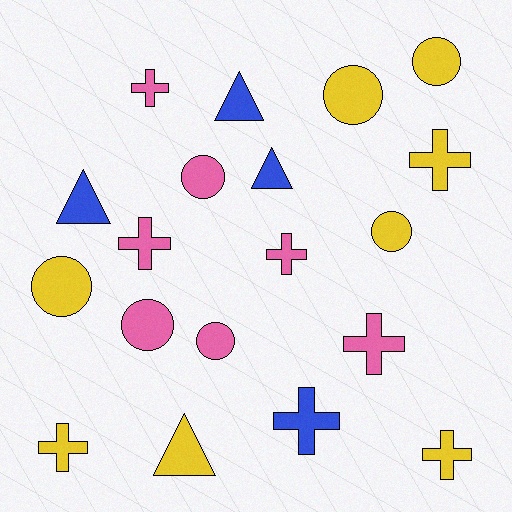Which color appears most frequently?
Yellow, with 8 objects.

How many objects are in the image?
There are 19 objects.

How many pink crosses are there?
There are 4 pink crosses.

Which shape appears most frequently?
Cross, with 8 objects.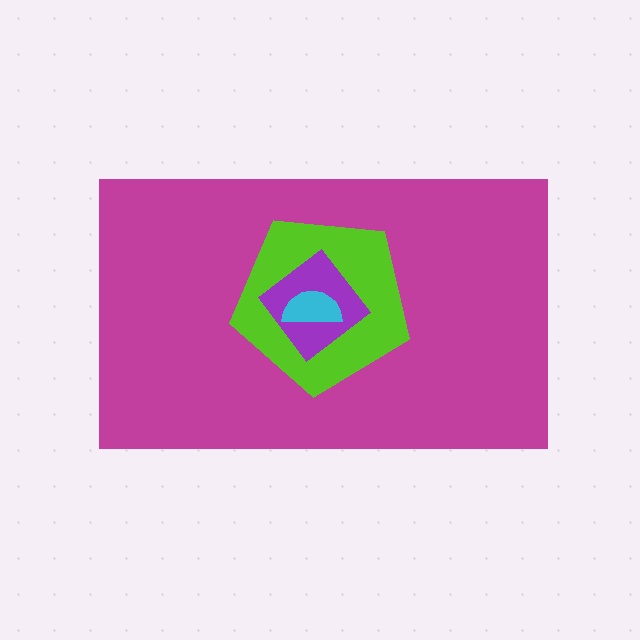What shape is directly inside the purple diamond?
The cyan semicircle.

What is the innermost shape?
The cyan semicircle.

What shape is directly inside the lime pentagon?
The purple diamond.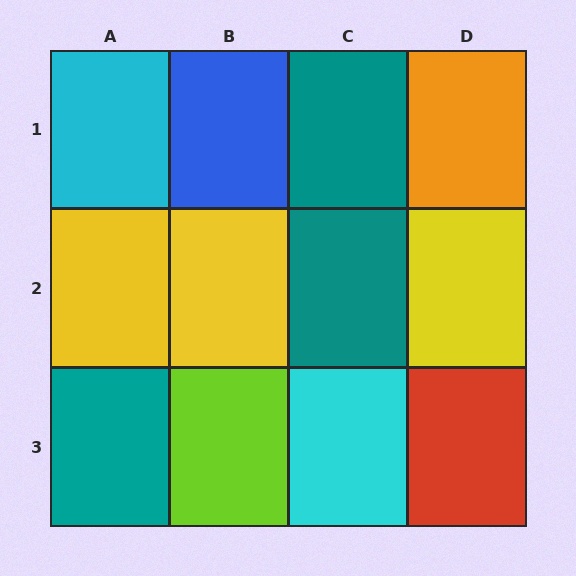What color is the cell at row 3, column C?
Cyan.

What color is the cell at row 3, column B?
Lime.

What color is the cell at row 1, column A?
Cyan.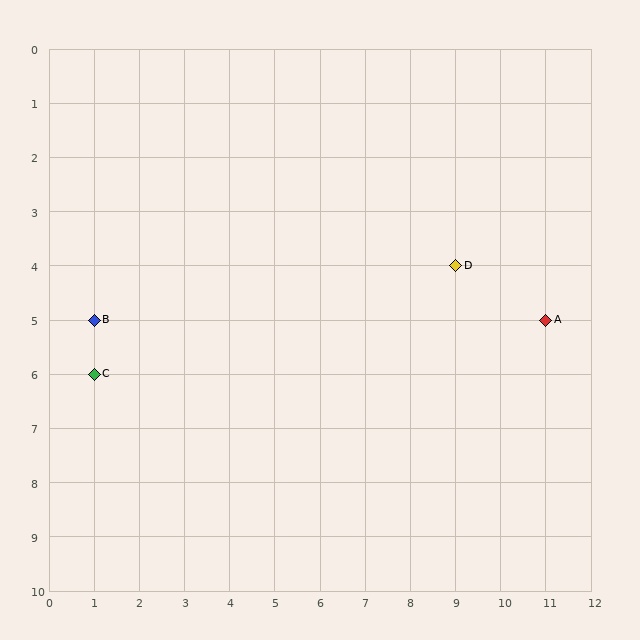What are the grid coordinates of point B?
Point B is at grid coordinates (1, 5).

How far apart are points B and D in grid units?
Points B and D are 8 columns and 1 row apart (about 8.1 grid units diagonally).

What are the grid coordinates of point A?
Point A is at grid coordinates (11, 5).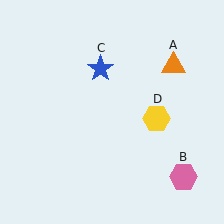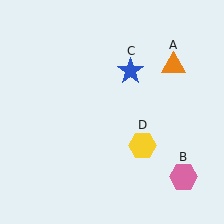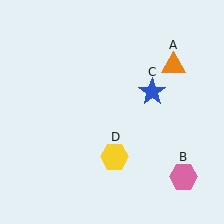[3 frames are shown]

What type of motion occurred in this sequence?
The blue star (object C), yellow hexagon (object D) rotated clockwise around the center of the scene.